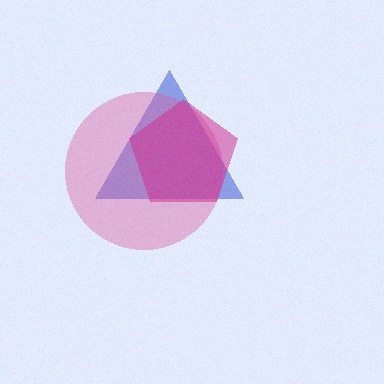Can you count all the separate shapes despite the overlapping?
Yes, there are 3 separate shapes.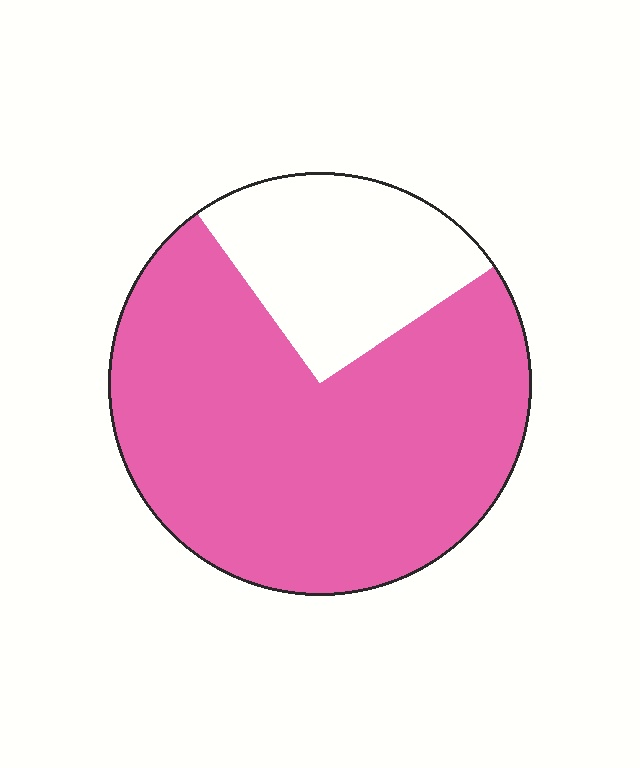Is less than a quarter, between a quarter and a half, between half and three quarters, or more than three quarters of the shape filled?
Between half and three quarters.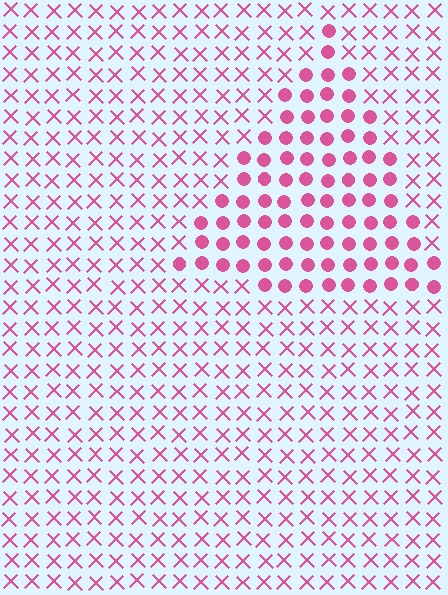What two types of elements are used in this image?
The image uses circles inside the triangle region and X marks outside it.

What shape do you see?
I see a triangle.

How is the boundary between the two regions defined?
The boundary is defined by a change in element shape: circles inside vs. X marks outside. All elements share the same color and spacing.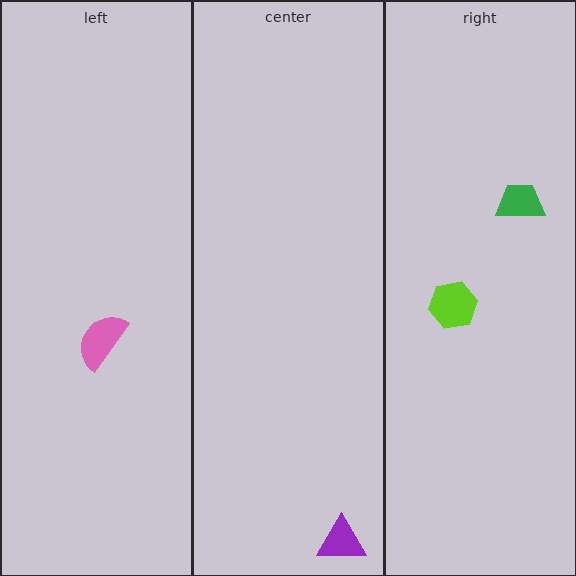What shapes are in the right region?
The green trapezoid, the lime hexagon.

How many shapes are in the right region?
2.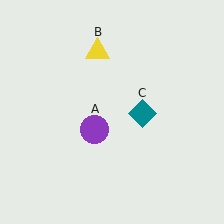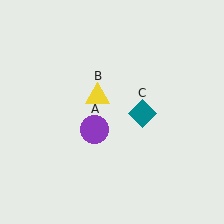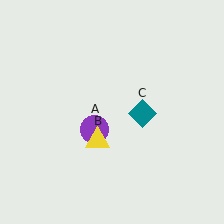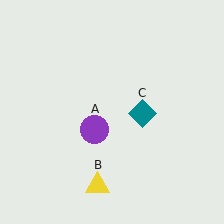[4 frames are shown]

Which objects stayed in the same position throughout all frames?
Purple circle (object A) and teal diamond (object C) remained stationary.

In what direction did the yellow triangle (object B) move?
The yellow triangle (object B) moved down.